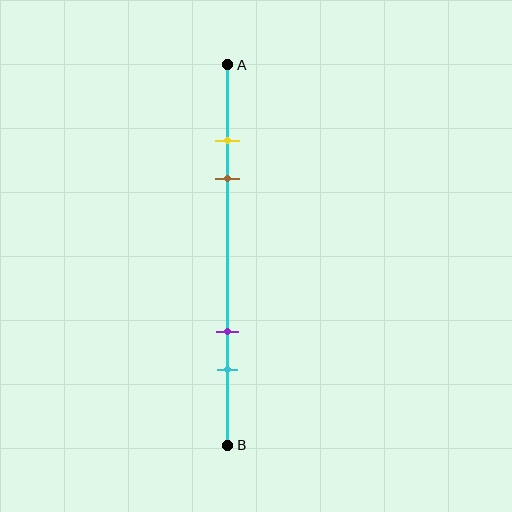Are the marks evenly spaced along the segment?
No, the marks are not evenly spaced.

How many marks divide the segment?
There are 4 marks dividing the segment.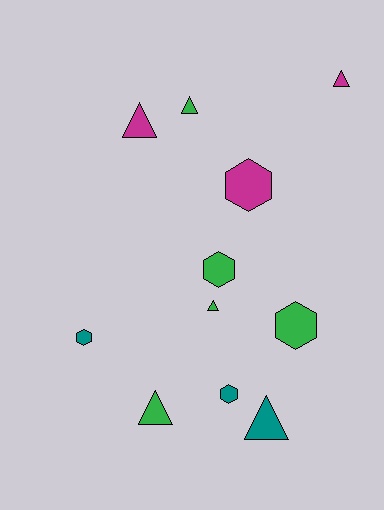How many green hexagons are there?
There are 2 green hexagons.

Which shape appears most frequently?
Triangle, with 6 objects.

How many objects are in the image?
There are 11 objects.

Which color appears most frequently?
Green, with 5 objects.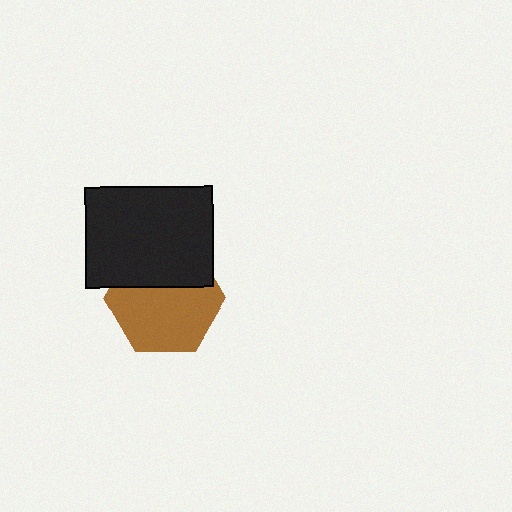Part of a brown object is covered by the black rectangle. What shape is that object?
It is a hexagon.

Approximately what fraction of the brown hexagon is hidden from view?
Roughly 38% of the brown hexagon is hidden behind the black rectangle.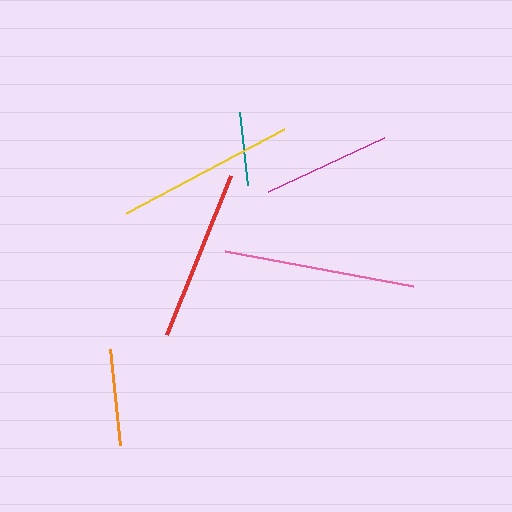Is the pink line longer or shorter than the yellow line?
The pink line is longer than the yellow line.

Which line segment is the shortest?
The teal line is the shortest at approximately 73 pixels.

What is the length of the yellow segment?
The yellow segment is approximately 178 pixels long.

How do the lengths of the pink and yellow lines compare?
The pink and yellow lines are approximately the same length.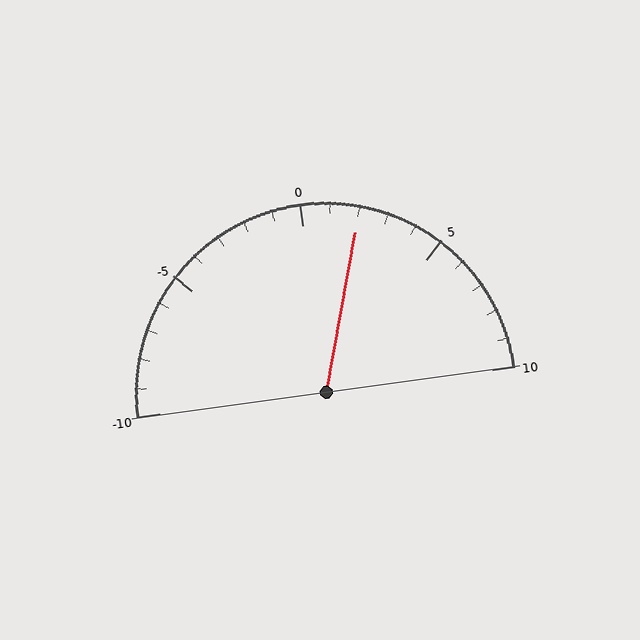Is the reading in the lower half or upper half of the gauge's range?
The reading is in the upper half of the range (-10 to 10).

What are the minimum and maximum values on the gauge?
The gauge ranges from -10 to 10.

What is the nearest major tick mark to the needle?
The nearest major tick mark is 0.